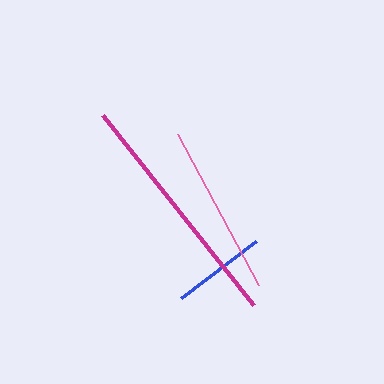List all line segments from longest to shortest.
From longest to shortest: magenta, pink, blue.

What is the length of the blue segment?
The blue segment is approximately 94 pixels long.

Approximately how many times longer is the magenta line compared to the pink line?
The magenta line is approximately 1.4 times the length of the pink line.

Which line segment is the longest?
The magenta line is the longest at approximately 242 pixels.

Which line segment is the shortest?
The blue line is the shortest at approximately 94 pixels.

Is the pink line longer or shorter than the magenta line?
The magenta line is longer than the pink line.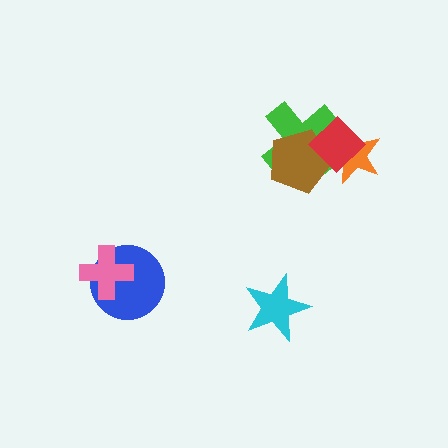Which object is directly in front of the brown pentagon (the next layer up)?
The orange star is directly in front of the brown pentagon.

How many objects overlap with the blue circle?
1 object overlaps with the blue circle.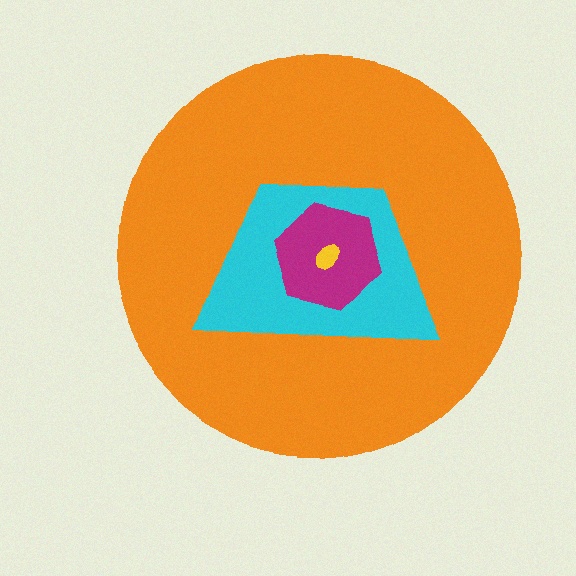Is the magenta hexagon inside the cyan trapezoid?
Yes.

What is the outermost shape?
The orange circle.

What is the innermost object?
The yellow ellipse.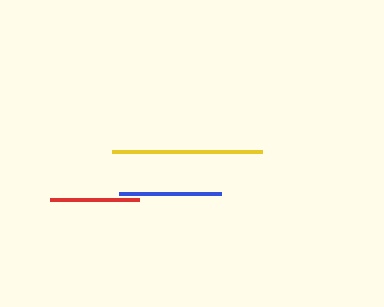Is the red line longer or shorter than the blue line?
The blue line is longer than the red line.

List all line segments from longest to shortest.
From longest to shortest: yellow, blue, red.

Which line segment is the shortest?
The red line is the shortest at approximately 89 pixels.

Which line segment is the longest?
The yellow line is the longest at approximately 149 pixels.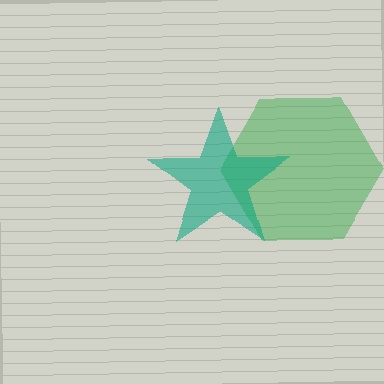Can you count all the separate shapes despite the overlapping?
Yes, there are 2 separate shapes.